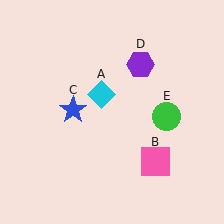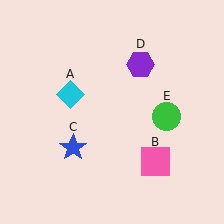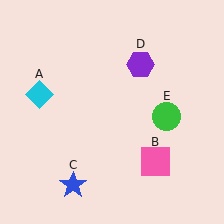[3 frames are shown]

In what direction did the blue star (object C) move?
The blue star (object C) moved down.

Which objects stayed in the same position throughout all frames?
Pink square (object B) and purple hexagon (object D) and green circle (object E) remained stationary.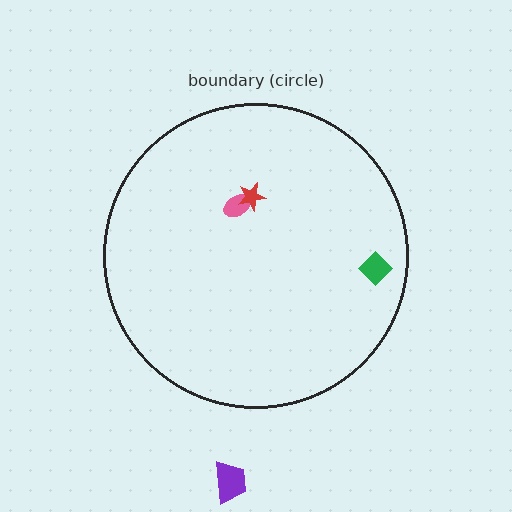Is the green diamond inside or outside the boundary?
Inside.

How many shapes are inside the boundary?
3 inside, 1 outside.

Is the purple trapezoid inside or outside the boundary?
Outside.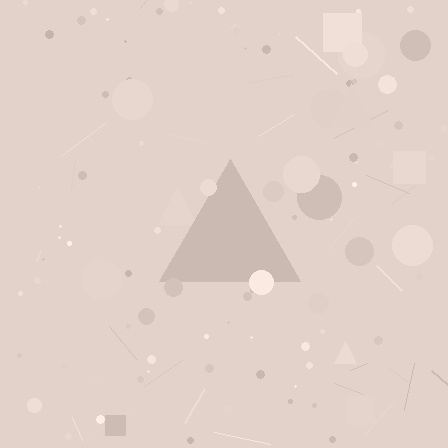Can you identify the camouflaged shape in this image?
The camouflaged shape is a triangle.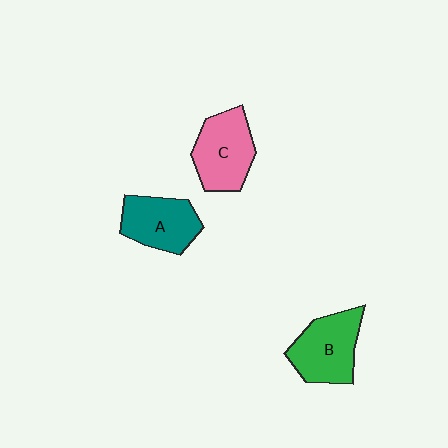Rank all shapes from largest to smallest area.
From largest to smallest: C (pink), B (green), A (teal).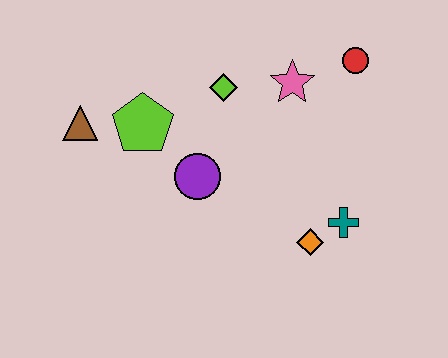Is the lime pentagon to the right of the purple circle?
No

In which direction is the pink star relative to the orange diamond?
The pink star is above the orange diamond.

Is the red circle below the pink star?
No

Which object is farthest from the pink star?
The brown triangle is farthest from the pink star.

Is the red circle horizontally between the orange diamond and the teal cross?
No